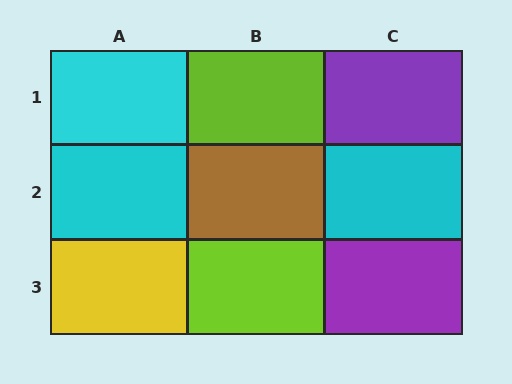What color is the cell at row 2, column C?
Cyan.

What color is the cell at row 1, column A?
Cyan.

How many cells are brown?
1 cell is brown.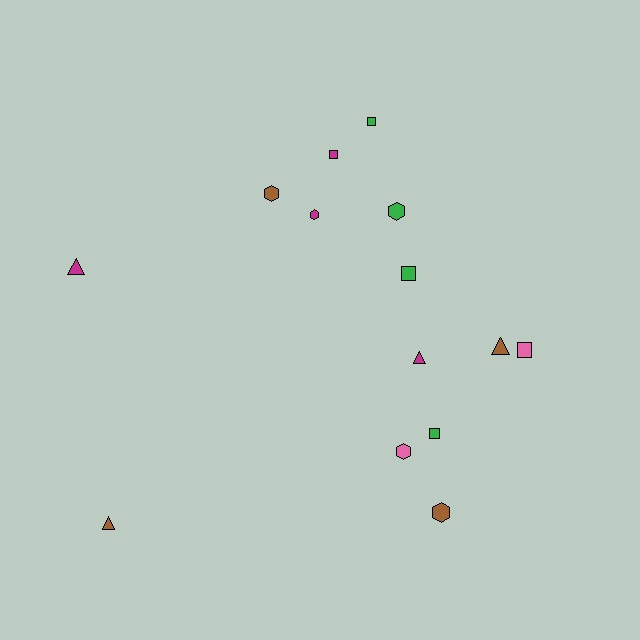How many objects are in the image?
There are 14 objects.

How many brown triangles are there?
There are 2 brown triangles.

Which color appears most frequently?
Brown, with 4 objects.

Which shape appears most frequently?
Square, with 5 objects.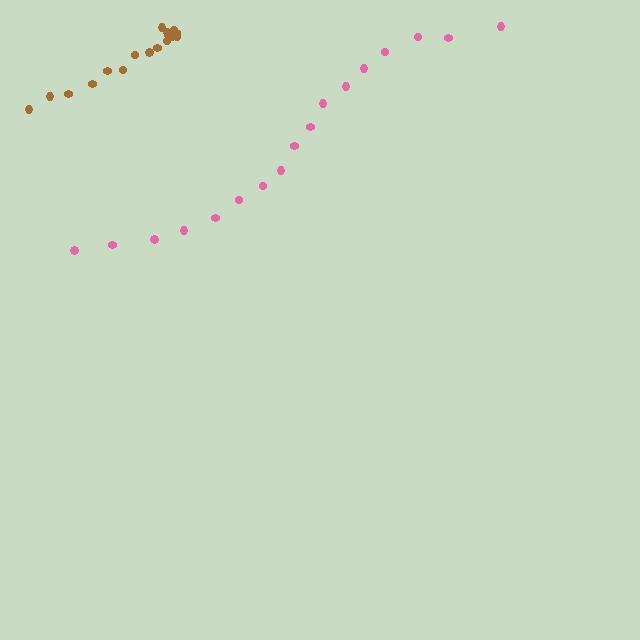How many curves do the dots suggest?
There are 2 distinct paths.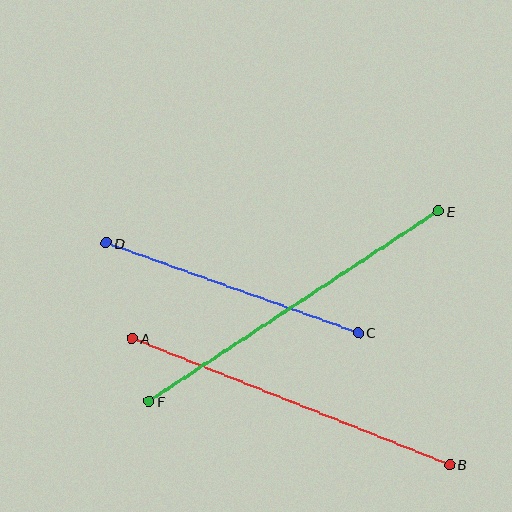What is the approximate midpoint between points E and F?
The midpoint is at approximately (294, 306) pixels.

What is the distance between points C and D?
The distance is approximately 268 pixels.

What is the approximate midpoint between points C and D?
The midpoint is at approximately (232, 288) pixels.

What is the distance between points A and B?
The distance is approximately 342 pixels.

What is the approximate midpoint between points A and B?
The midpoint is at approximately (291, 402) pixels.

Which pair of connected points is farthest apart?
Points E and F are farthest apart.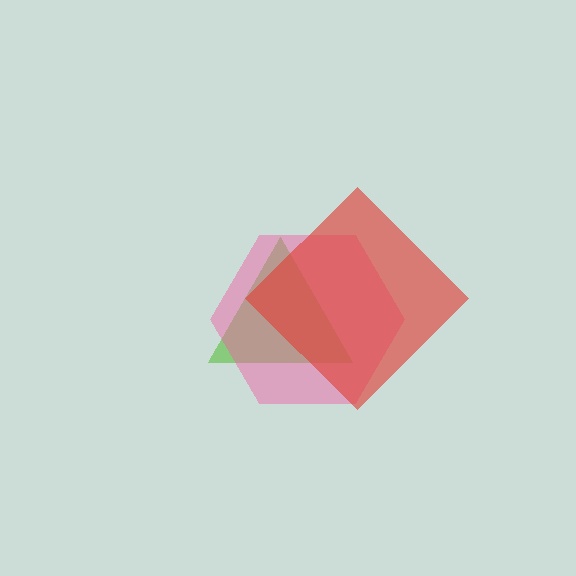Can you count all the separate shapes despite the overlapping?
Yes, there are 3 separate shapes.